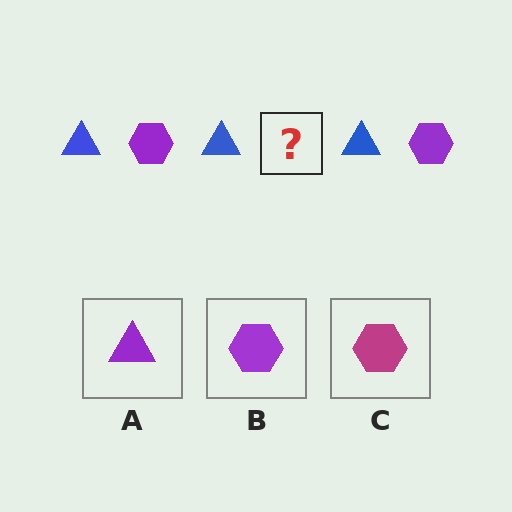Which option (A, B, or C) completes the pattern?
B.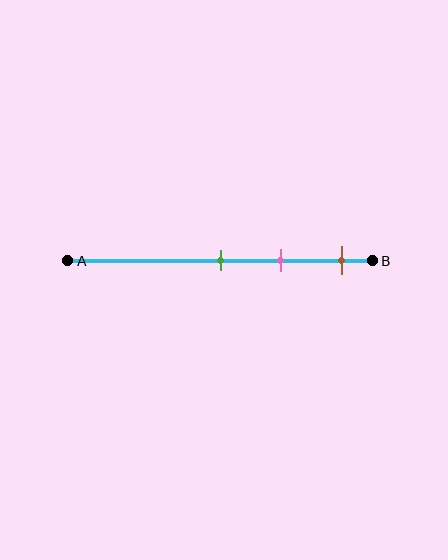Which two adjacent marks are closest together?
The green and pink marks are the closest adjacent pair.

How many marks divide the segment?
There are 3 marks dividing the segment.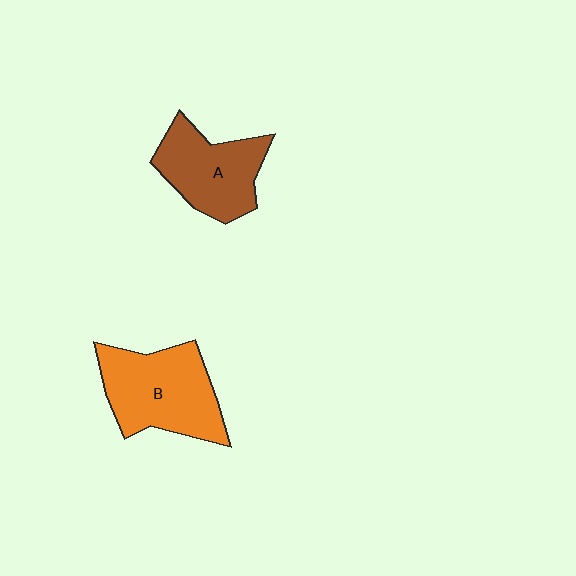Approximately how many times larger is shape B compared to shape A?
Approximately 1.2 times.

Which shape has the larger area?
Shape B (orange).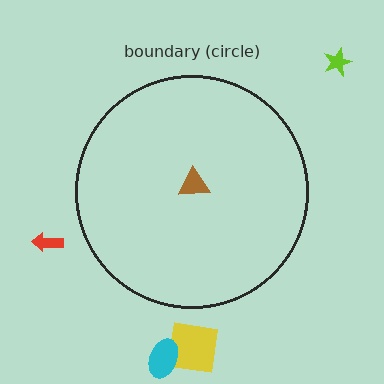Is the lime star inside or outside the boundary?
Outside.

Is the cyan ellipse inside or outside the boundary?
Outside.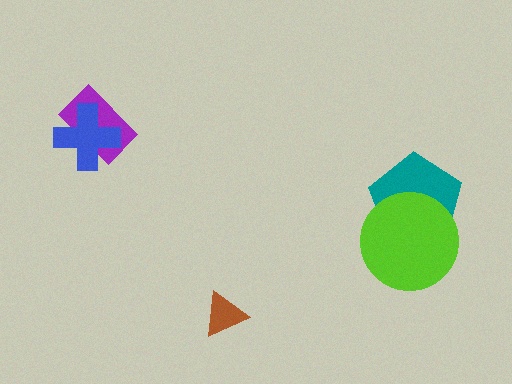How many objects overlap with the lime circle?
1 object overlaps with the lime circle.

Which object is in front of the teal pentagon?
The lime circle is in front of the teal pentagon.